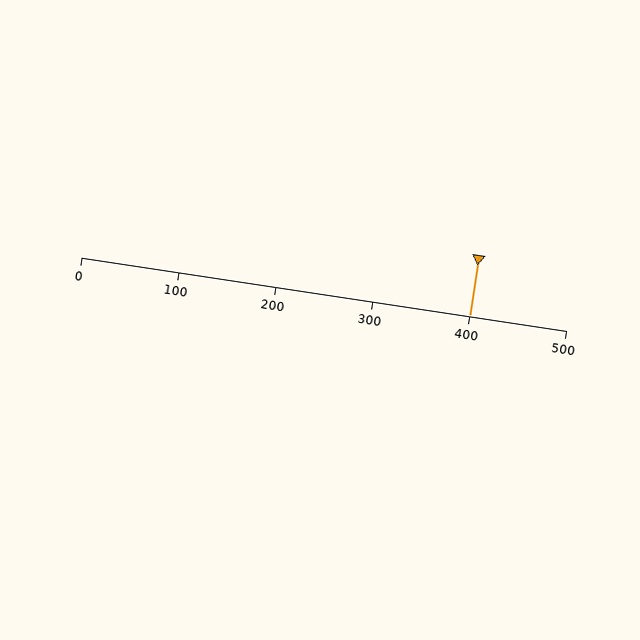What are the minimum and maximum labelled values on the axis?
The axis runs from 0 to 500.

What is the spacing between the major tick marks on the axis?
The major ticks are spaced 100 apart.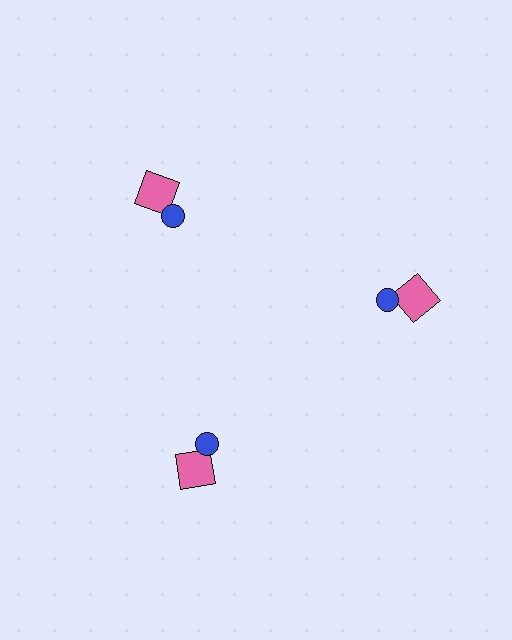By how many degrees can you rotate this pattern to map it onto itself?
The pattern maps onto itself every 120 degrees of rotation.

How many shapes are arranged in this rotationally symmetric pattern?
There are 6 shapes, arranged in 3 groups of 2.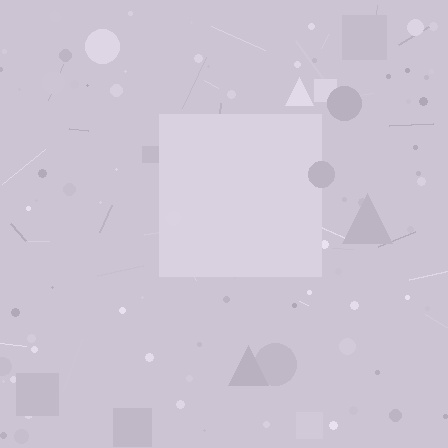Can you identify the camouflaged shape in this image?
The camouflaged shape is a square.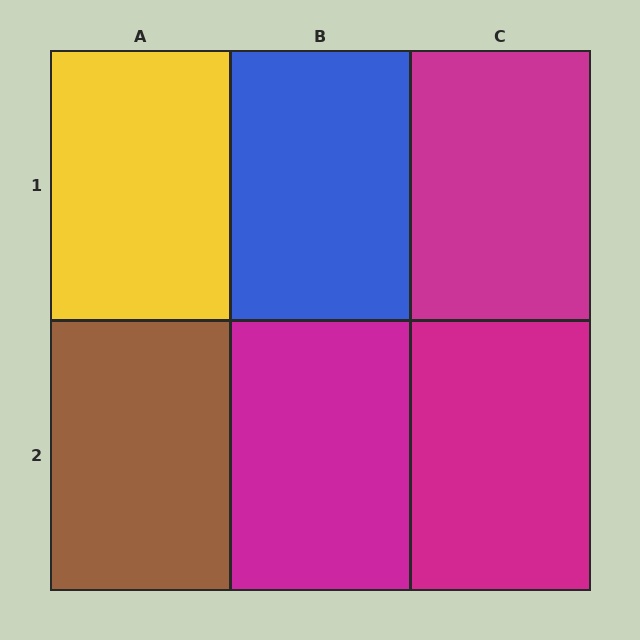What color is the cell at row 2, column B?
Magenta.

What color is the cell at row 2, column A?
Brown.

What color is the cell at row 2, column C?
Magenta.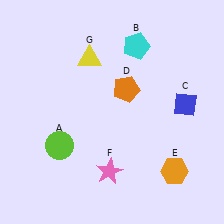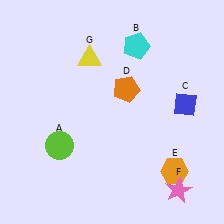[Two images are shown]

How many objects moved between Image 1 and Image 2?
1 object moved between the two images.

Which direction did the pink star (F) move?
The pink star (F) moved right.